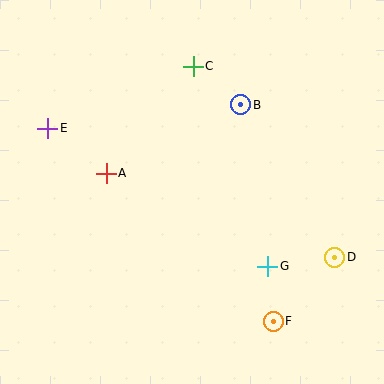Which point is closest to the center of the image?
Point A at (106, 173) is closest to the center.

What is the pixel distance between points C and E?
The distance between C and E is 158 pixels.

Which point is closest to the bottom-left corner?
Point A is closest to the bottom-left corner.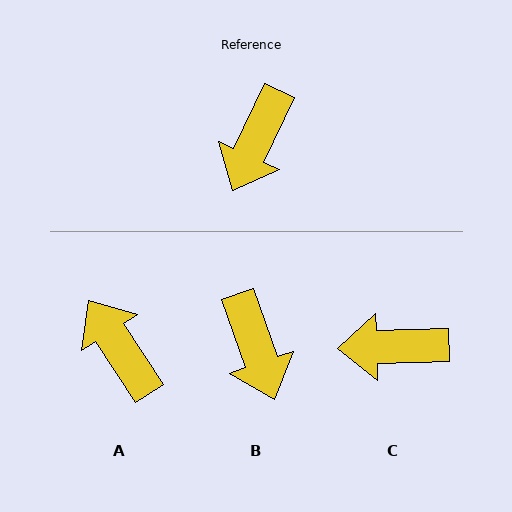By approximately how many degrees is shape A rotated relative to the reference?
Approximately 122 degrees clockwise.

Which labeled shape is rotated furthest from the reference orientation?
A, about 122 degrees away.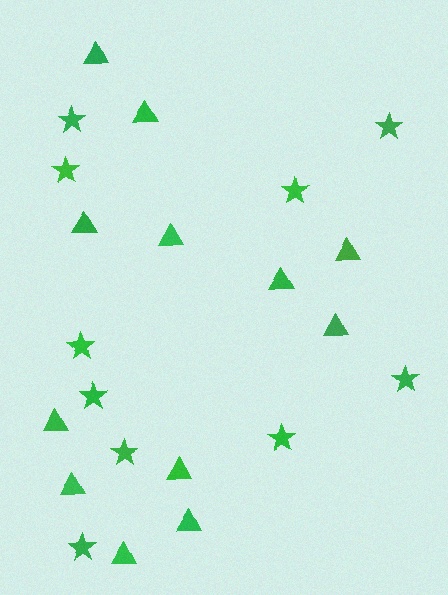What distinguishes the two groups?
There are 2 groups: one group of triangles (12) and one group of stars (10).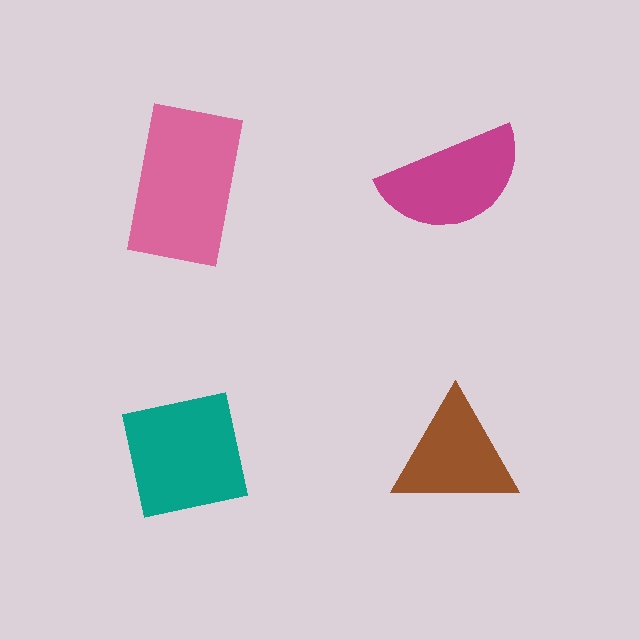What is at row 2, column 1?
A teal square.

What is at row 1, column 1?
A pink rectangle.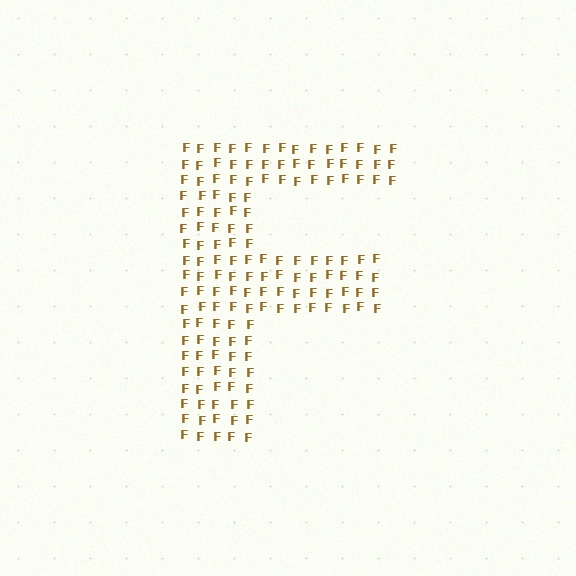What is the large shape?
The large shape is the letter F.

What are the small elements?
The small elements are letter F's.